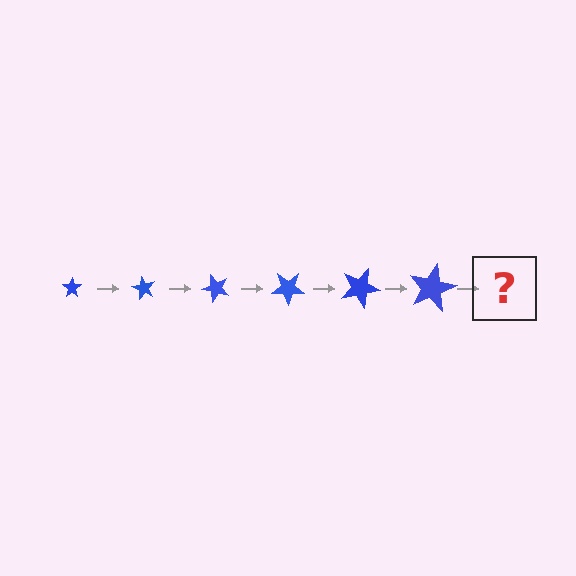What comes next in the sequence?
The next element should be a star, larger than the previous one and rotated 360 degrees from the start.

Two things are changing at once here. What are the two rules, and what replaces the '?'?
The two rules are that the star grows larger each step and it rotates 60 degrees each step. The '?' should be a star, larger than the previous one and rotated 360 degrees from the start.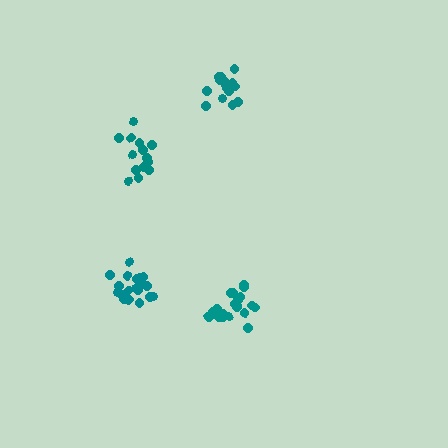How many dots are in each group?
Group 1: 16 dots, Group 2: 15 dots, Group 3: 20 dots, Group 4: 21 dots (72 total).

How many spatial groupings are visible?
There are 4 spatial groupings.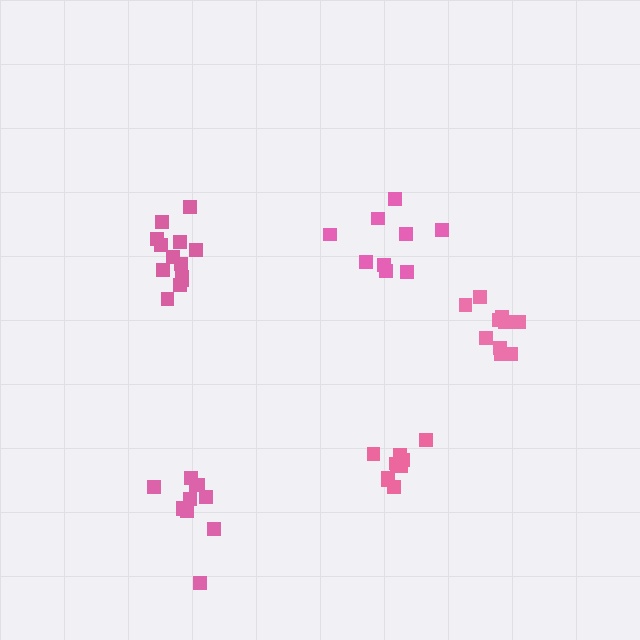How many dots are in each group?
Group 1: 13 dots, Group 2: 11 dots, Group 3: 9 dots, Group 4: 11 dots, Group 5: 10 dots (54 total).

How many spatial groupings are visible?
There are 5 spatial groupings.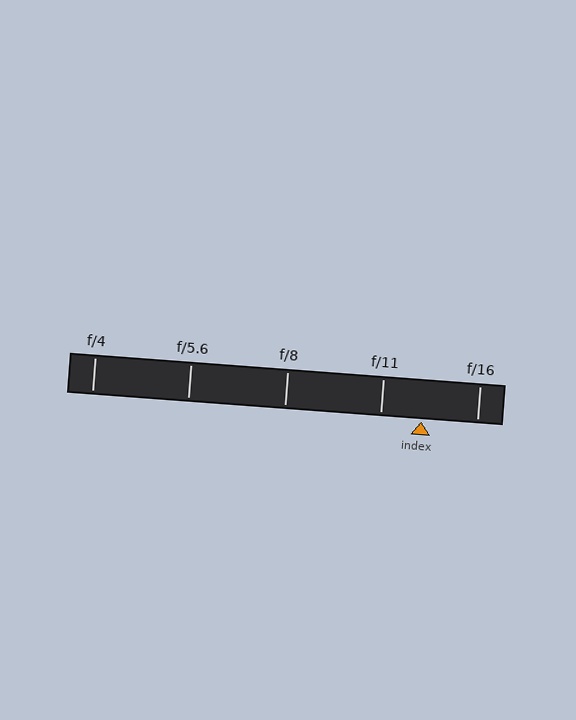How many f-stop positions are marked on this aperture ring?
There are 5 f-stop positions marked.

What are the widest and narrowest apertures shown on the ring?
The widest aperture shown is f/4 and the narrowest is f/16.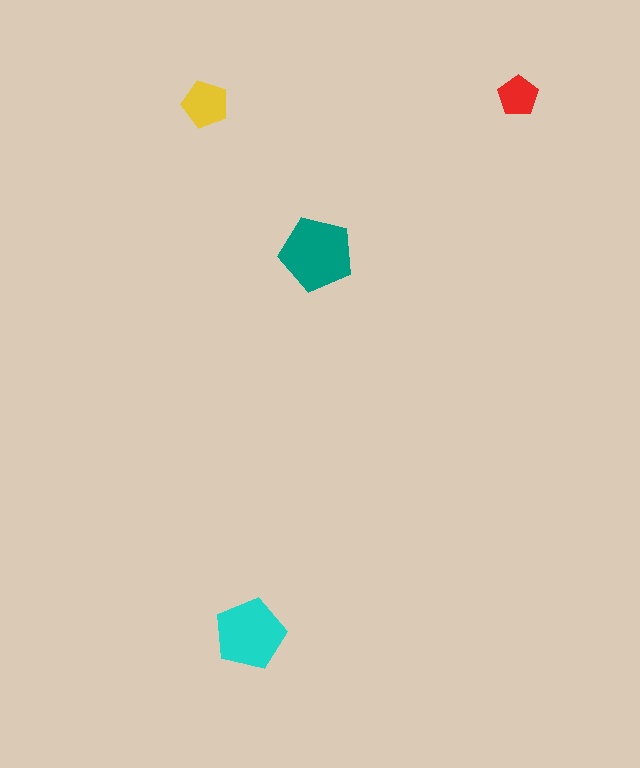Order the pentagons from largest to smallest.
the teal one, the cyan one, the yellow one, the red one.